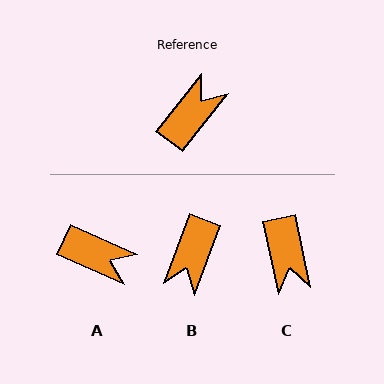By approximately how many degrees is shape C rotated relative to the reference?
Approximately 130 degrees clockwise.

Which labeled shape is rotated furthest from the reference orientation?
B, about 162 degrees away.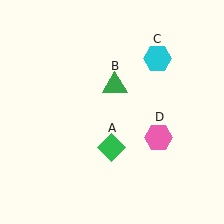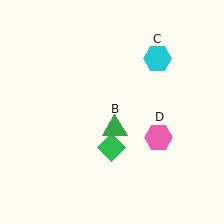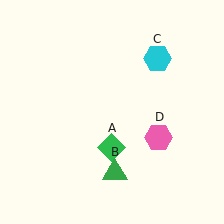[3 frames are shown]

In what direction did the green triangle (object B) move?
The green triangle (object B) moved down.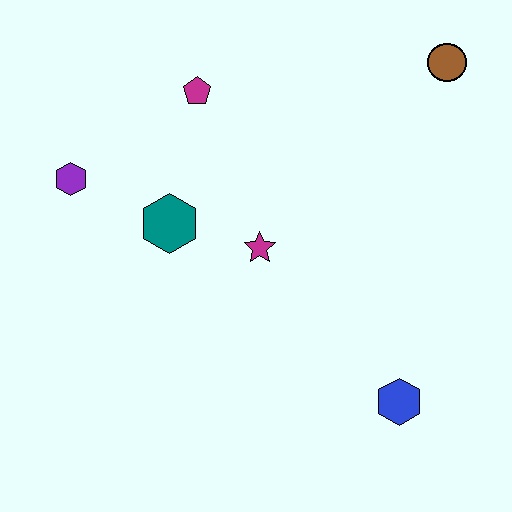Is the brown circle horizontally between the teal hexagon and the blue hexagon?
No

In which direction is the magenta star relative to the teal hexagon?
The magenta star is to the right of the teal hexagon.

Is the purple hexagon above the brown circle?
No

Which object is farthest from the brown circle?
The purple hexagon is farthest from the brown circle.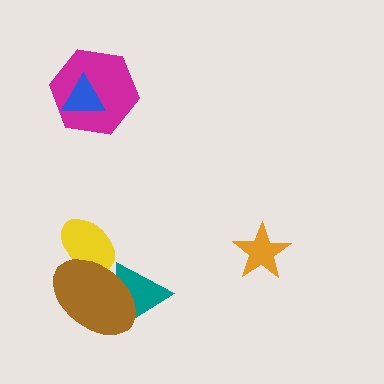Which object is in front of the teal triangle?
The brown ellipse is in front of the teal triangle.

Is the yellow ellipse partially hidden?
Yes, it is partially covered by another shape.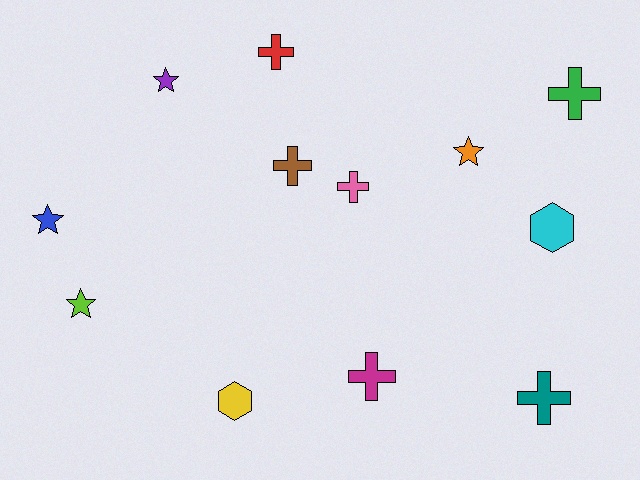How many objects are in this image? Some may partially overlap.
There are 12 objects.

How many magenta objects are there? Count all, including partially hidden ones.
There is 1 magenta object.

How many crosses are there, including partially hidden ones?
There are 6 crosses.